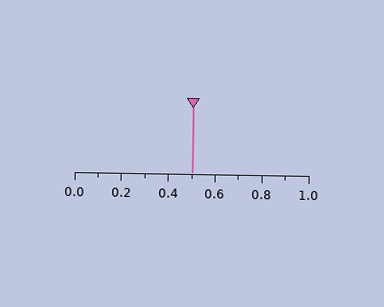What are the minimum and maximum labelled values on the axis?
The axis runs from 0.0 to 1.0.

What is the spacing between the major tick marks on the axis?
The major ticks are spaced 0.2 apart.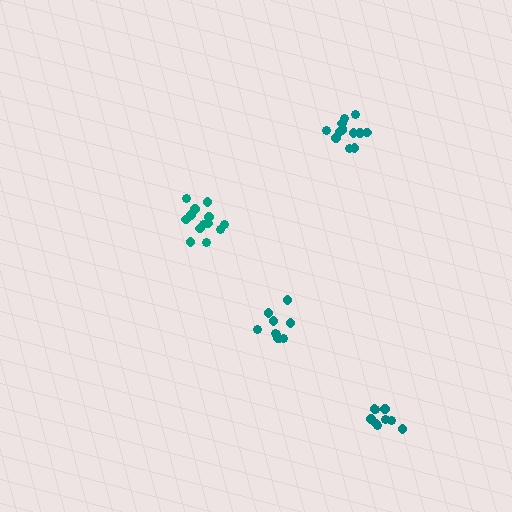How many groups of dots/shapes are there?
There are 4 groups.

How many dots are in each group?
Group 1: 13 dots, Group 2: 13 dots, Group 3: 9 dots, Group 4: 10 dots (45 total).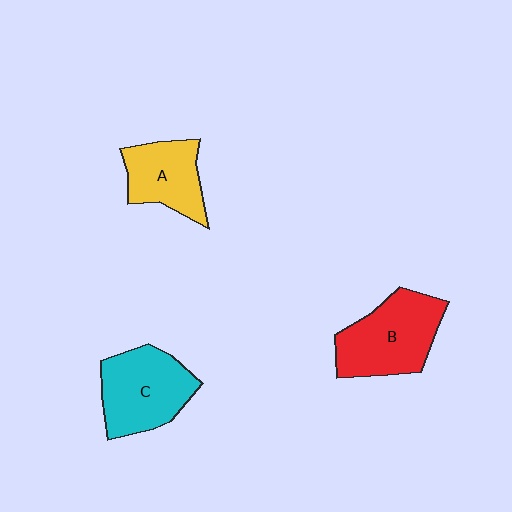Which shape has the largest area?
Shape B (red).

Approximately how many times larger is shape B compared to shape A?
Approximately 1.4 times.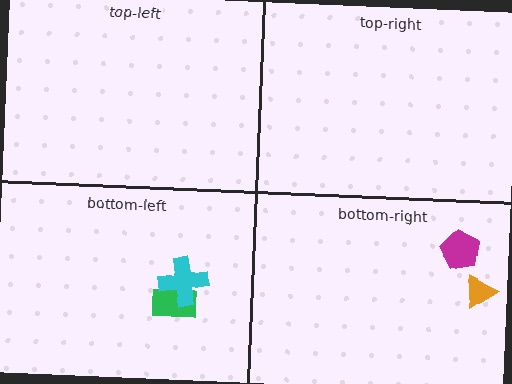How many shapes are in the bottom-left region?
2.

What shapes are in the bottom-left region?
The green rectangle, the cyan cross.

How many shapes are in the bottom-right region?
2.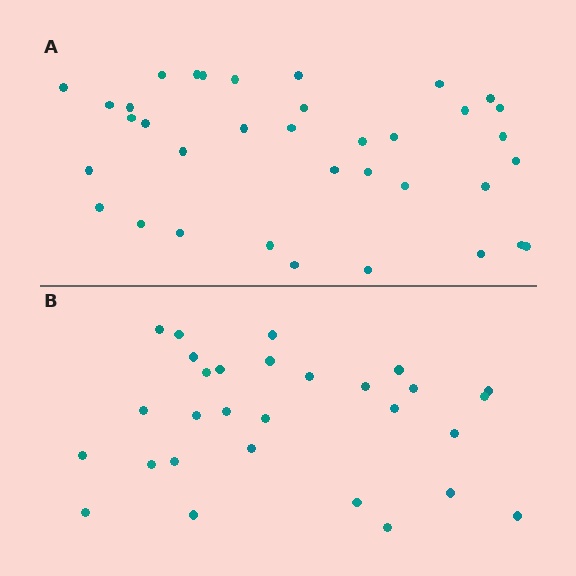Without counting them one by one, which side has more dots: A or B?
Region A (the top region) has more dots.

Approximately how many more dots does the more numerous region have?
Region A has roughly 8 or so more dots than region B.